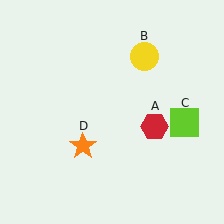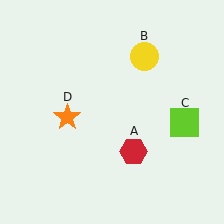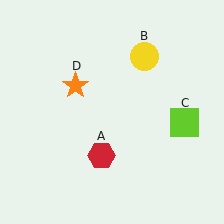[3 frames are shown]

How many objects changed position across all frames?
2 objects changed position: red hexagon (object A), orange star (object D).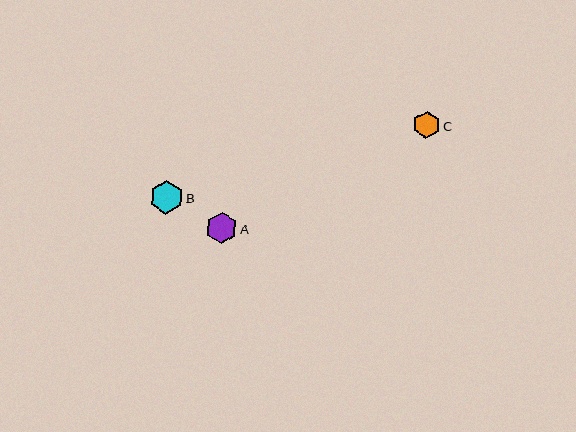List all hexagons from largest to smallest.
From largest to smallest: B, A, C.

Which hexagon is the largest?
Hexagon B is the largest with a size of approximately 33 pixels.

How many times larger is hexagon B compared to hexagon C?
Hexagon B is approximately 1.2 times the size of hexagon C.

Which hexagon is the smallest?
Hexagon C is the smallest with a size of approximately 27 pixels.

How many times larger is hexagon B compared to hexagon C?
Hexagon B is approximately 1.2 times the size of hexagon C.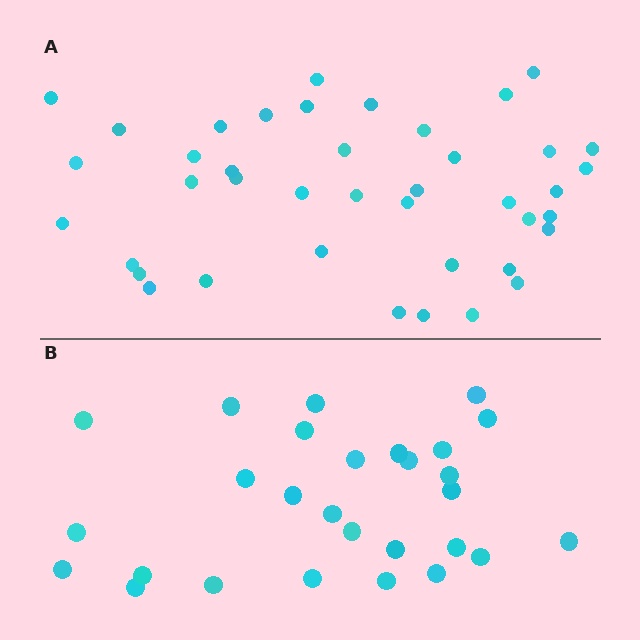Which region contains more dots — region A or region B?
Region A (the top region) has more dots.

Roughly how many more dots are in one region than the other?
Region A has approximately 15 more dots than region B.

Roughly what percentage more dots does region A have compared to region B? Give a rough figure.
About 45% more.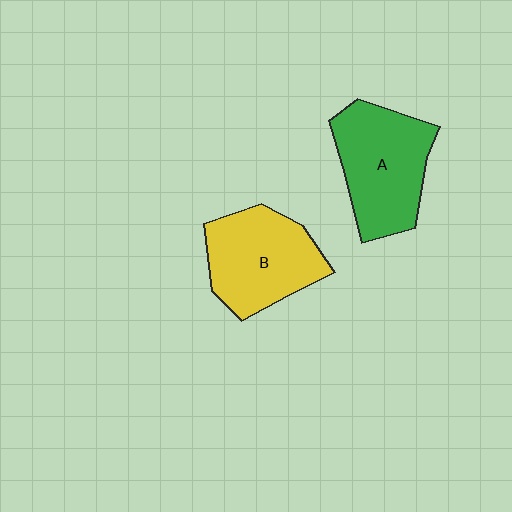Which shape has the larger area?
Shape A (green).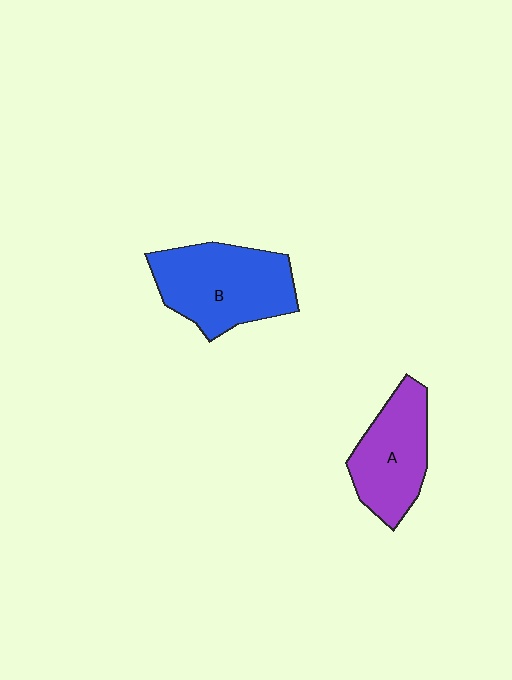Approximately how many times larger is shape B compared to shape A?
Approximately 1.3 times.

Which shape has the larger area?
Shape B (blue).